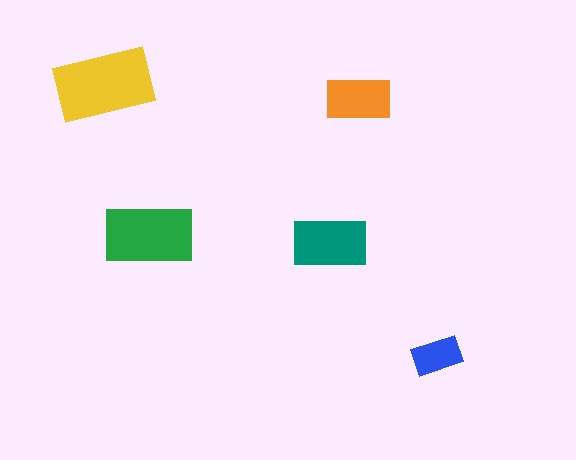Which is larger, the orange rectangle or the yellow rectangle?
The yellow one.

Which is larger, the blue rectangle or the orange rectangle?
The orange one.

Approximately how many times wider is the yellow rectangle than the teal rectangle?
About 1.5 times wider.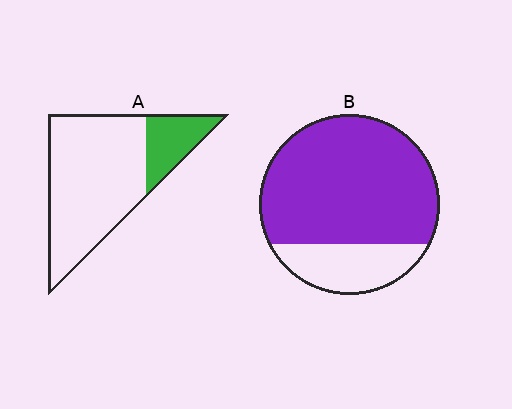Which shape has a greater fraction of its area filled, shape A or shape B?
Shape B.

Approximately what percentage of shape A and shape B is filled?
A is approximately 20% and B is approximately 75%.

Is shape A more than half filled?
No.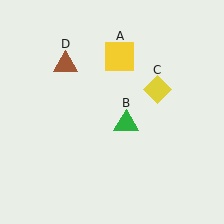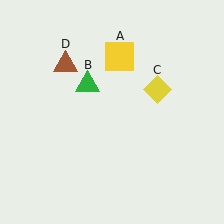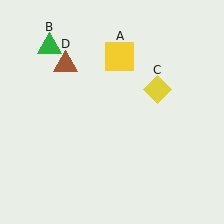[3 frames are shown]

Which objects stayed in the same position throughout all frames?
Yellow square (object A) and yellow diamond (object C) and brown triangle (object D) remained stationary.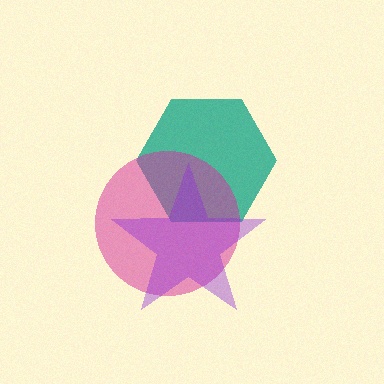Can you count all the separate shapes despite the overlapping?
Yes, there are 3 separate shapes.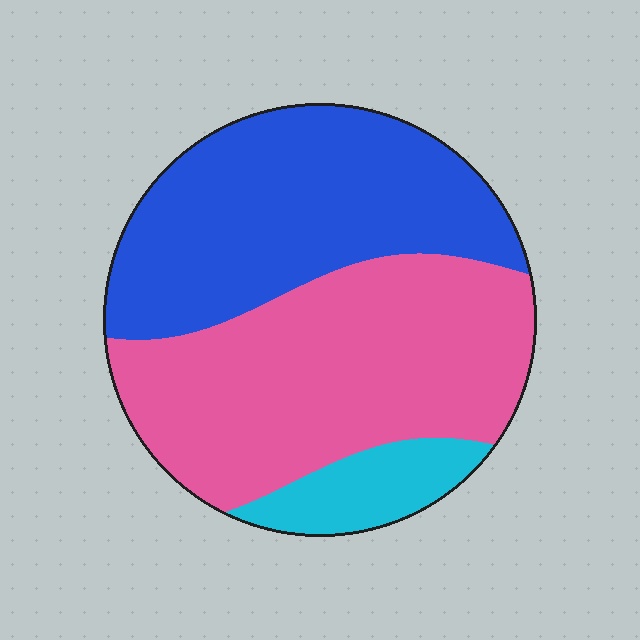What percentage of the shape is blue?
Blue takes up between a third and a half of the shape.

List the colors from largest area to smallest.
From largest to smallest: pink, blue, cyan.